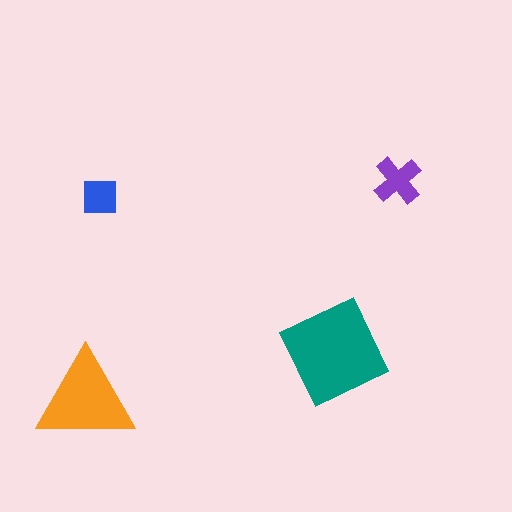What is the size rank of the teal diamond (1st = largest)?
1st.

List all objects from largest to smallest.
The teal diamond, the orange triangle, the purple cross, the blue square.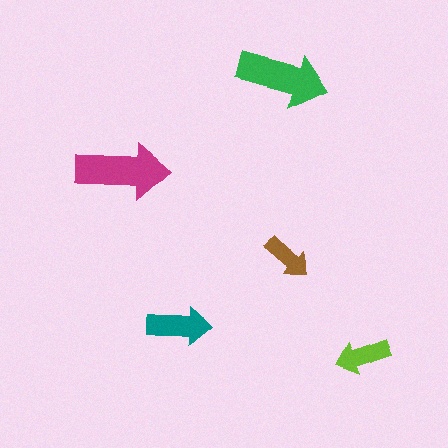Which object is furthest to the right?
The lime arrow is rightmost.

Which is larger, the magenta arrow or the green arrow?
The magenta one.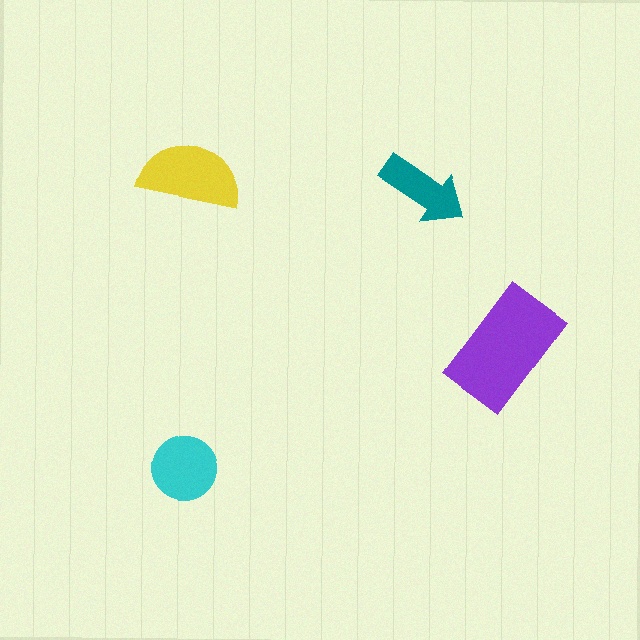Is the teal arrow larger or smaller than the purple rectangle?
Smaller.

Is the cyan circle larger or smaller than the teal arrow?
Larger.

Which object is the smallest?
The teal arrow.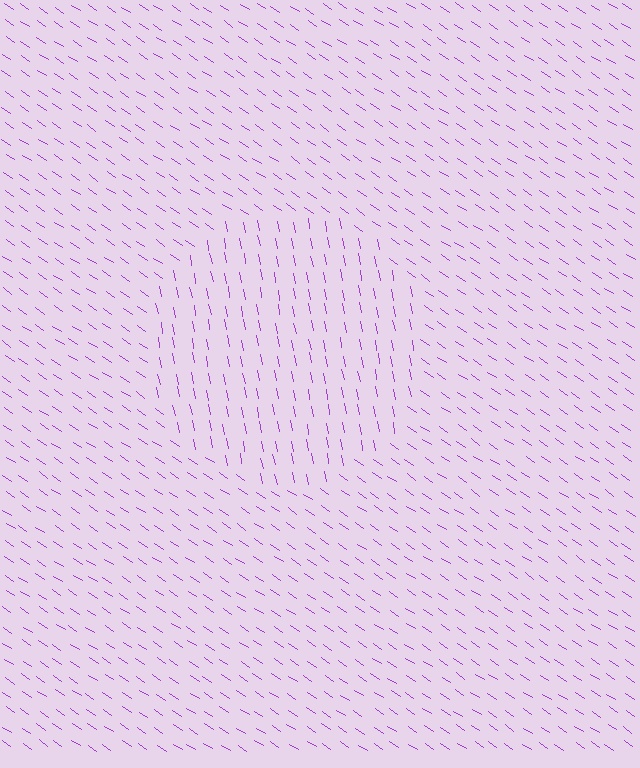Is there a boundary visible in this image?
Yes, there is a texture boundary formed by a change in line orientation.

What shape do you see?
I see a circle.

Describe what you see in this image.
The image is filled with small purple line segments. A circle region in the image has lines oriented differently from the surrounding lines, creating a visible texture boundary.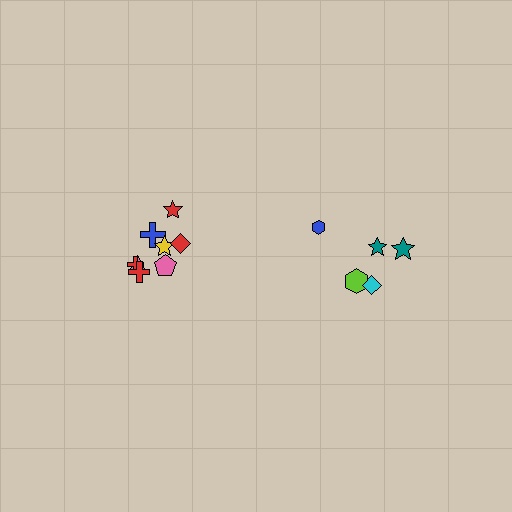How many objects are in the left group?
There are 8 objects.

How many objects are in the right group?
There are 5 objects.